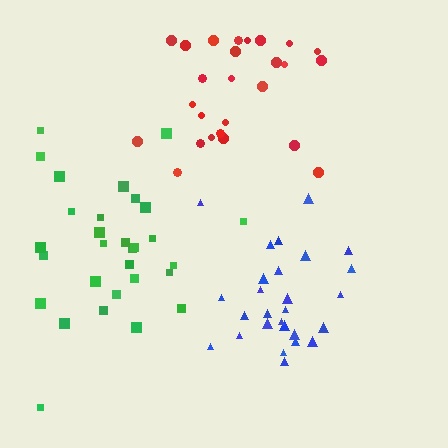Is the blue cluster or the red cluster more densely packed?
Blue.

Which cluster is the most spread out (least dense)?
Green.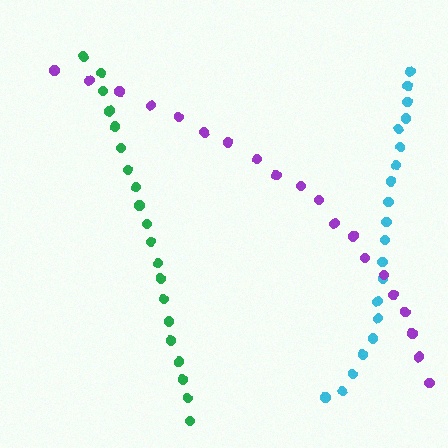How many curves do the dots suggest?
There are 3 distinct paths.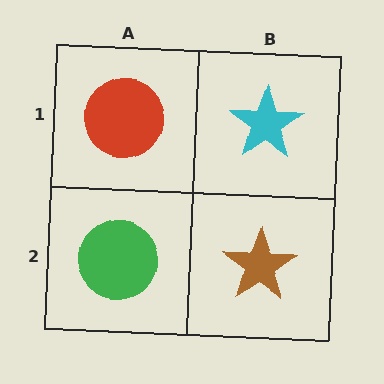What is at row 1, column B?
A cyan star.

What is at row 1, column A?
A red circle.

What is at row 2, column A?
A green circle.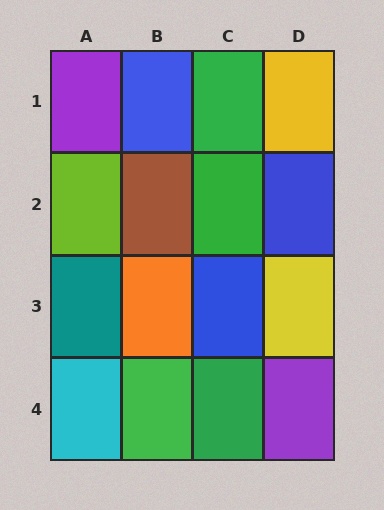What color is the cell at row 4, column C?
Green.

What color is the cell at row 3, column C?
Blue.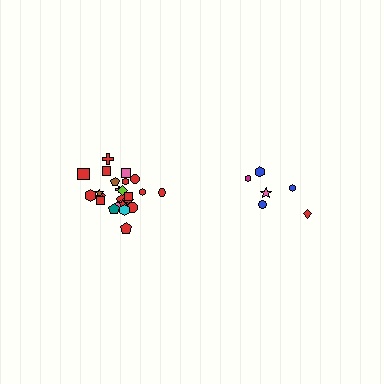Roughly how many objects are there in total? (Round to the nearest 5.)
Roughly 30 objects in total.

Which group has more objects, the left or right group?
The left group.